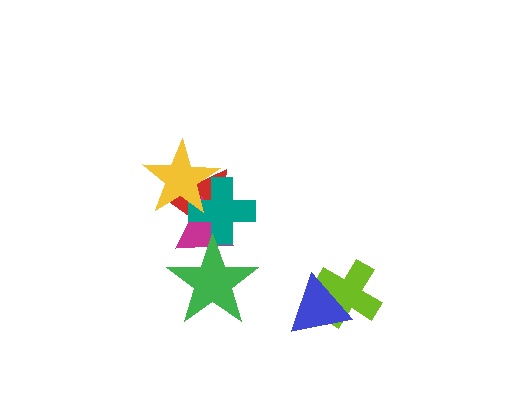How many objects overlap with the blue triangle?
1 object overlaps with the blue triangle.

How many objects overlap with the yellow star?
3 objects overlap with the yellow star.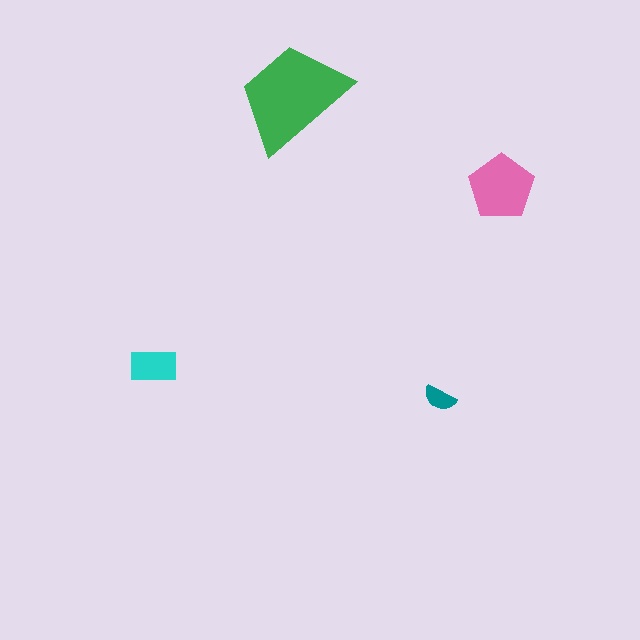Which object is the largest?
The green trapezoid.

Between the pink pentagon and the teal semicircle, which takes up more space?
The pink pentagon.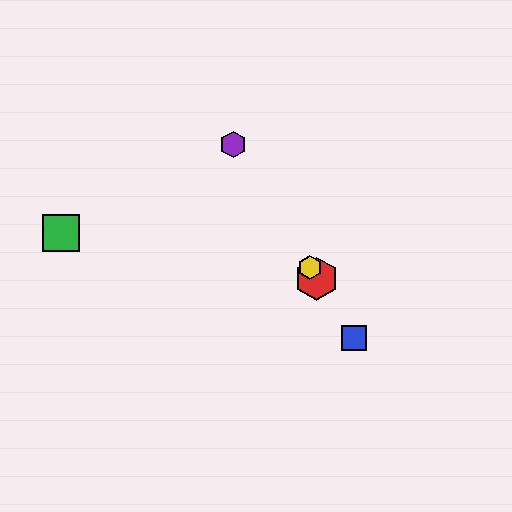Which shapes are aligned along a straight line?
The red hexagon, the blue square, the yellow hexagon, the purple hexagon are aligned along a straight line.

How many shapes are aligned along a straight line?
4 shapes (the red hexagon, the blue square, the yellow hexagon, the purple hexagon) are aligned along a straight line.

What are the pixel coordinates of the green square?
The green square is at (61, 233).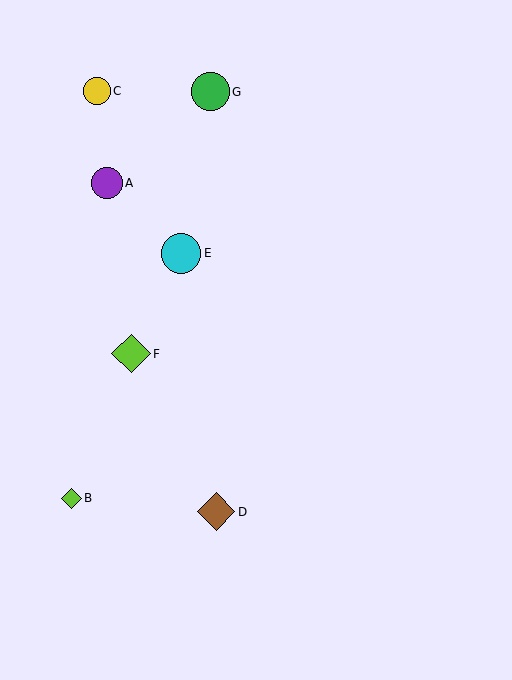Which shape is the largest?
The cyan circle (labeled E) is the largest.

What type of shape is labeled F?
Shape F is a lime diamond.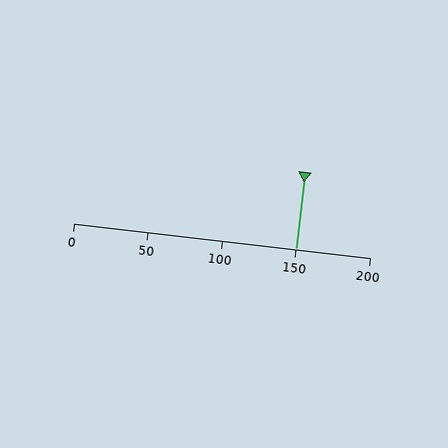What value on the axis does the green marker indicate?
The marker indicates approximately 150.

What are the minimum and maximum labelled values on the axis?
The axis runs from 0 to 200.